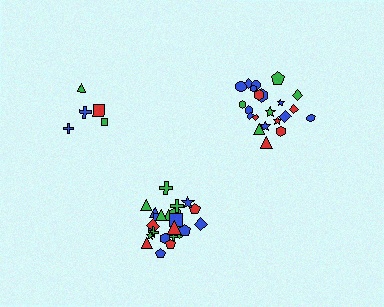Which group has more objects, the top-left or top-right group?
The top-right group.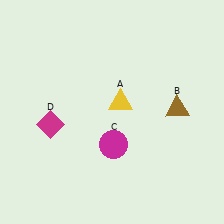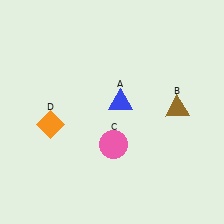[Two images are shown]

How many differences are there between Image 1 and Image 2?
There are 3 differences between the two images.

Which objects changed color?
A changed from yellow to blue. C changed from magenta to pink. D changed from magenta to orange.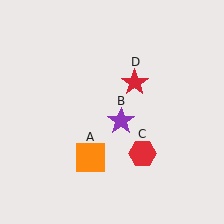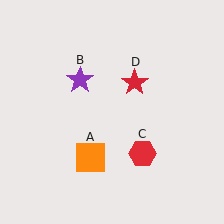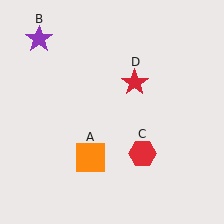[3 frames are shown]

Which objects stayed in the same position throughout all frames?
Orange square (object A) and red hexagon (object C) and red star (object D) remained stationary.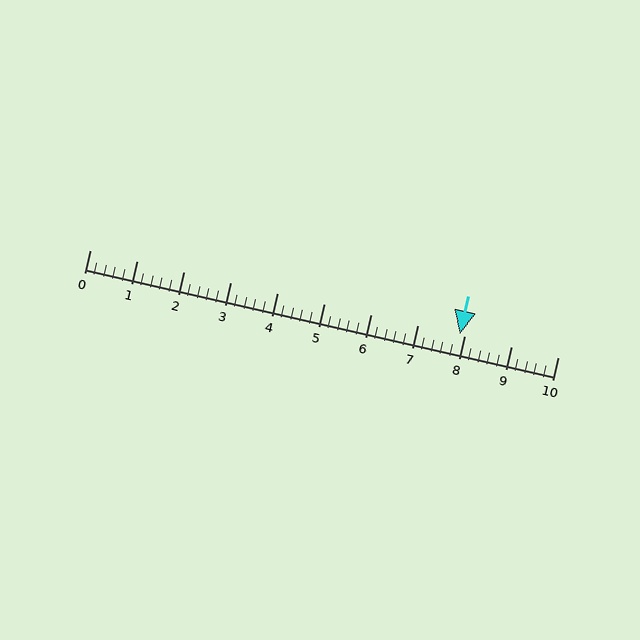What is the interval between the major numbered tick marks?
The major tick marks are spaced 1 units apart.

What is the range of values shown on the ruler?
The ruler shows values from 0 to 10.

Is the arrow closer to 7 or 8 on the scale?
The arrow is closer to 8.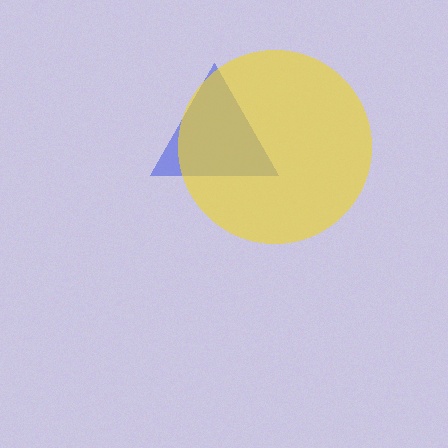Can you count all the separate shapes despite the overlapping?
Yes, there are 2 separate shapes.